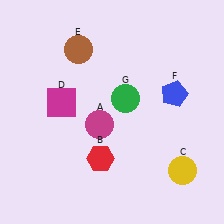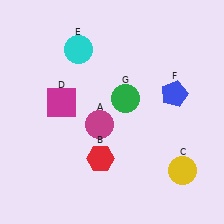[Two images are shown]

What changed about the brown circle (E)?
In Image 1, E is brown. In Image 2, it changed to cyan.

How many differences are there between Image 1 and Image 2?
There is 1 difference between the two images.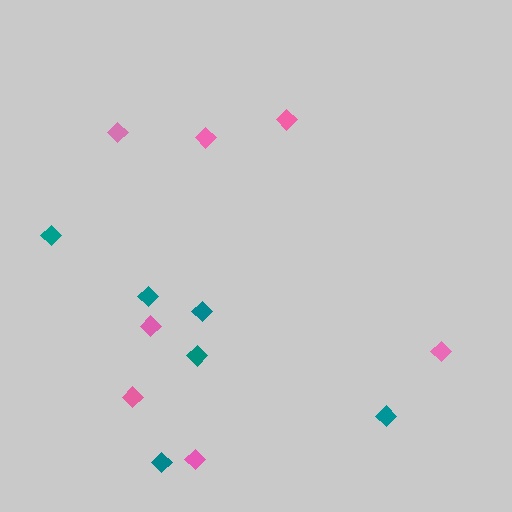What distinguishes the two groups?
There are 2 groups: one group of teal diamonds (6) and one group of pink diamonds (7).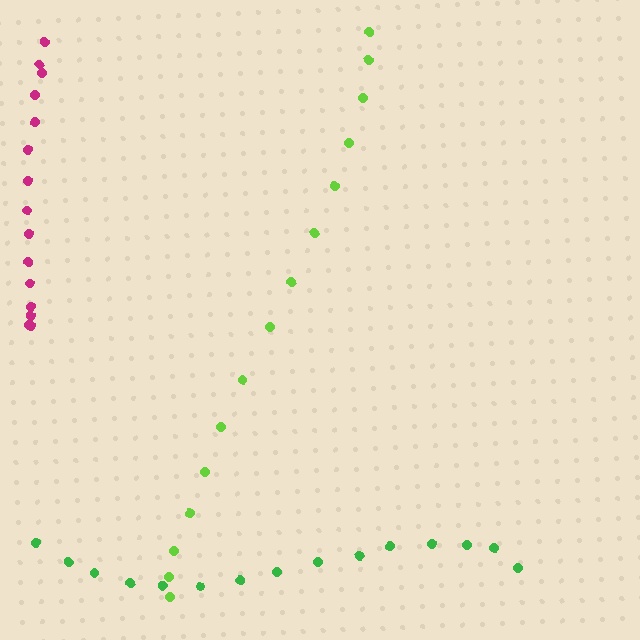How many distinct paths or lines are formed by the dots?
There are 3 distinct paths.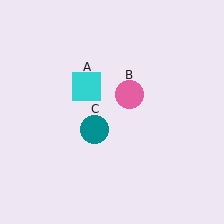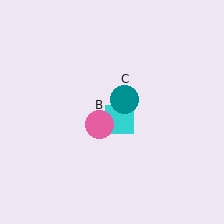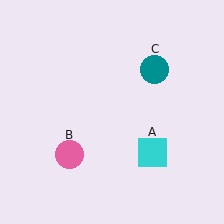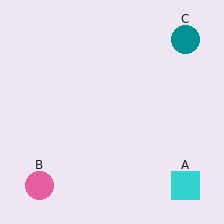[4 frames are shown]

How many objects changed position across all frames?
3 objects changed position: cyan square (object A), pink circle (object B), teal circle (object C).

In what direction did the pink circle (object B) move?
The pink circle (object B) moved down and to the left.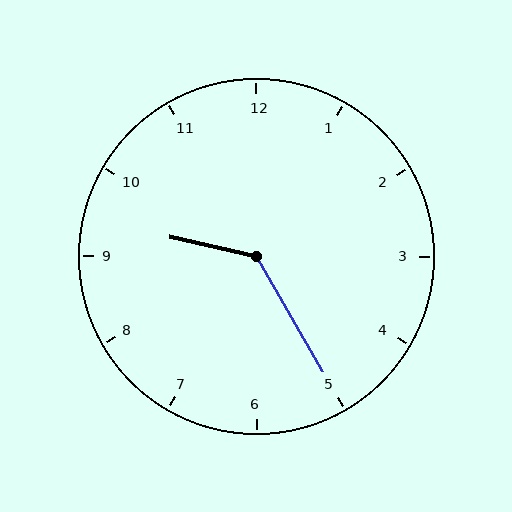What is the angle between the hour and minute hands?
Approximately 132 degrees.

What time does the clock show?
9:25.